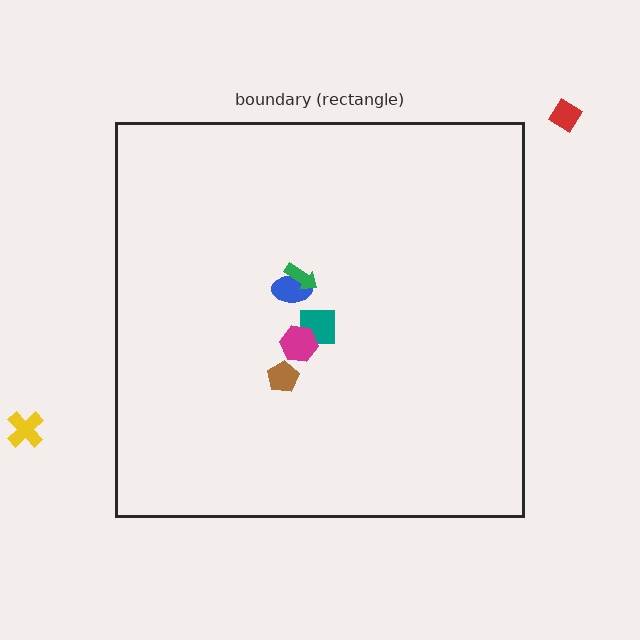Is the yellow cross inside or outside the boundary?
Outside.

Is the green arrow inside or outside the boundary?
Inside.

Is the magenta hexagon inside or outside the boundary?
Inside.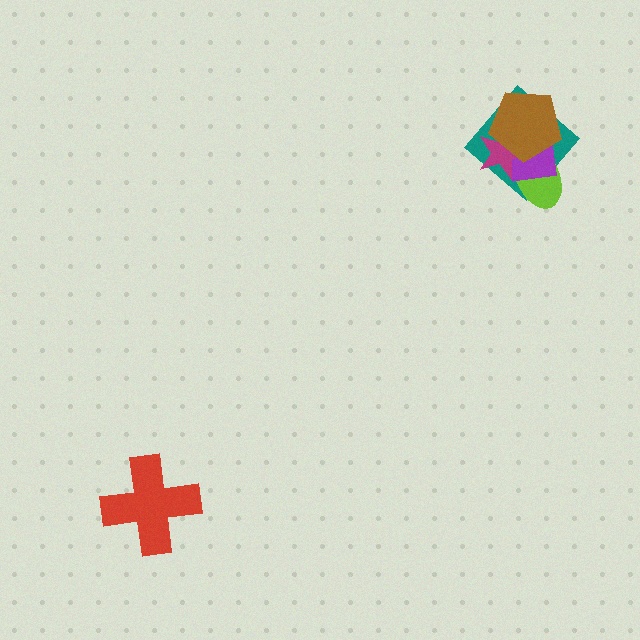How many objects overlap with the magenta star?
4 objects overlap with the magenta star.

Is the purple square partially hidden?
Yes, it is partially covered by another shape.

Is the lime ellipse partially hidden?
Yes, it is partially covered by another shape.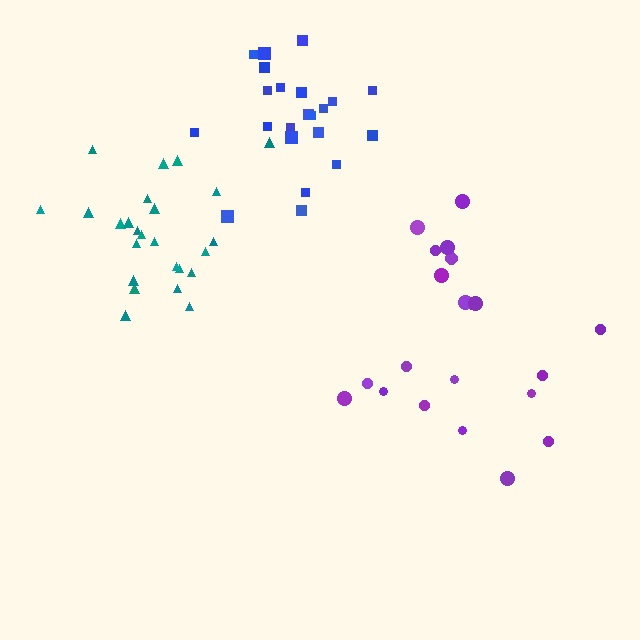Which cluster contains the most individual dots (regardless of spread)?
Teal (25).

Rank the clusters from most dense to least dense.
teal, blue, purple.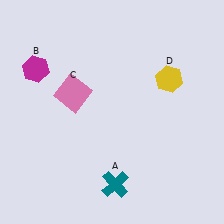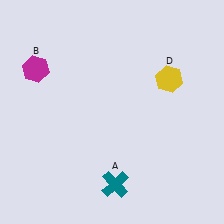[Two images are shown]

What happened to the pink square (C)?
The pink square (C) was removed in Image 2. It was in the top-left area of Image 1.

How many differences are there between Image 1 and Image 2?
There is 1 difference between the two images.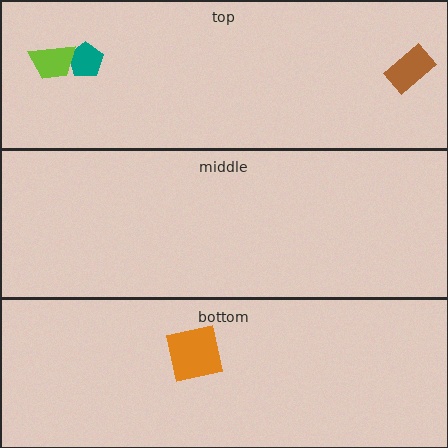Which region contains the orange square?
The bottom region.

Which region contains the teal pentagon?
The top region.